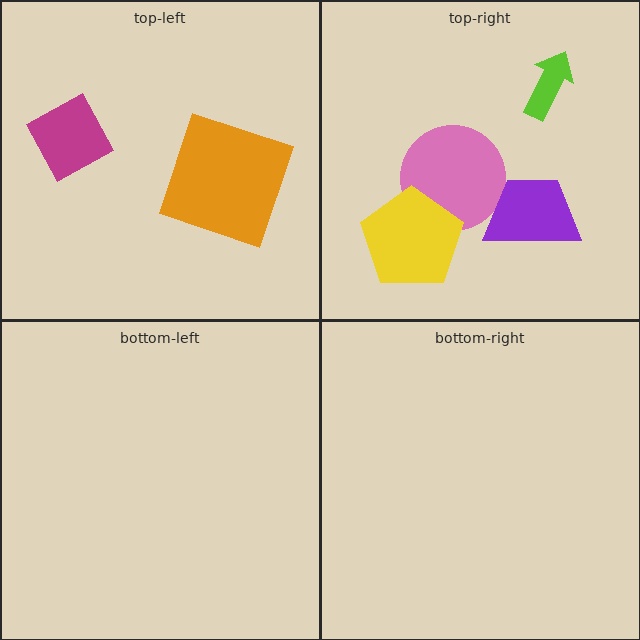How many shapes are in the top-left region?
2.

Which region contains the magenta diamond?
The top-left region.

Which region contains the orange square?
The top-left region.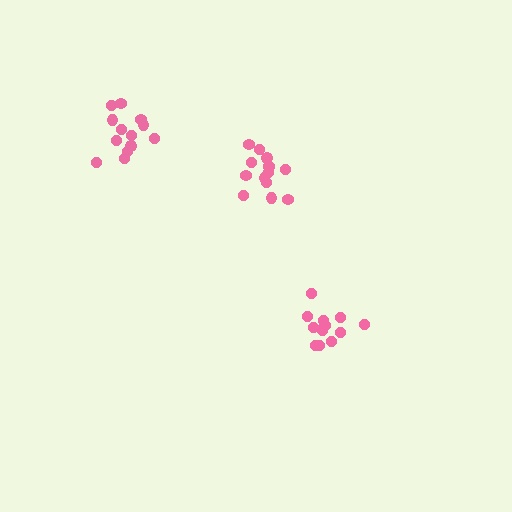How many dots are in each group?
Group 1: 12 dots, Group 2: 13 dots, Group 3: 13 dots (38 total).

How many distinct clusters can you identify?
There are 3 distinct clusters.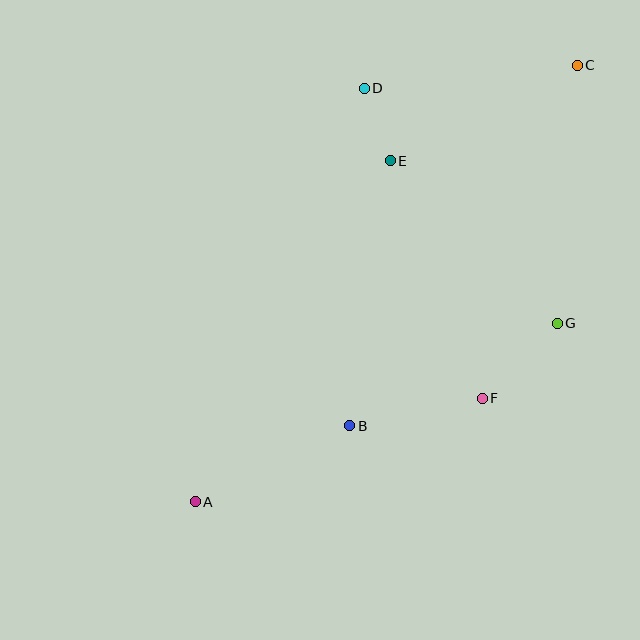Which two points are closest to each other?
Points D and E are closest to each other.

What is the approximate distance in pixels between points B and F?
The distance between B and F is approximately 135 pixels.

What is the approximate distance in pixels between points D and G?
The distance between D and G is approximately 304 pixels.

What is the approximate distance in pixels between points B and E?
The distance between B and E is approximately 268 pixels.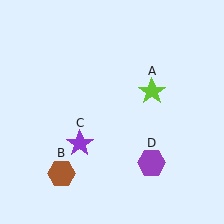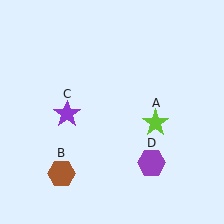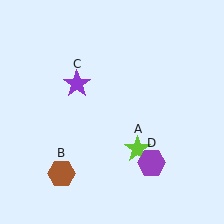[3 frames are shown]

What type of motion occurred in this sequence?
The lime star (object A), purple star (object C) rotated clockwise around the center of the scene.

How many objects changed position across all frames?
2 objects changed position: lime star (object A), purple star (object C).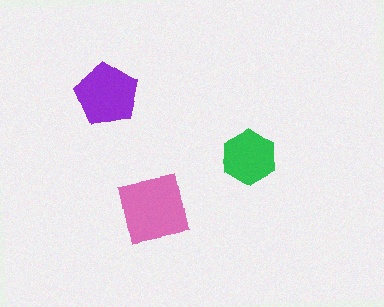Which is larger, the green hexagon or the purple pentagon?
The purple pentagon.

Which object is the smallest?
The green hexagon.